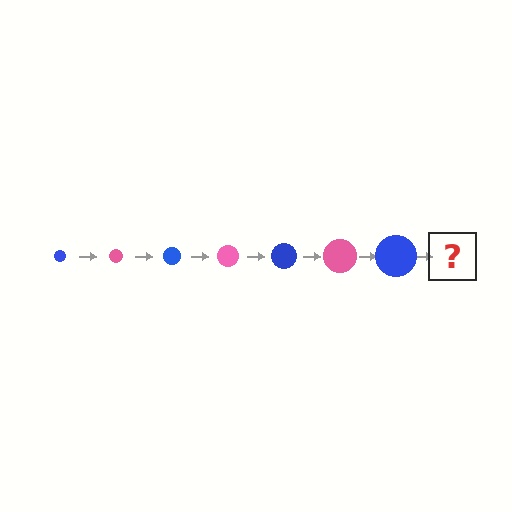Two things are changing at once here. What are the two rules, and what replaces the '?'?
The two rules are that the circle grows larger each step and the color cycles through blue and pink. The '?' should be a pink circle, larger than the previous one.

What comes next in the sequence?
The next element should be a pink circle, larger than the previous one.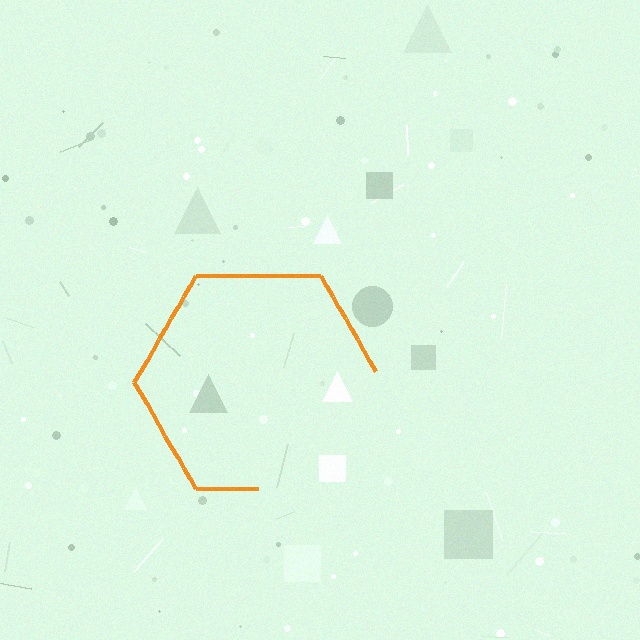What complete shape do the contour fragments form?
The contour fragments form a hexagon.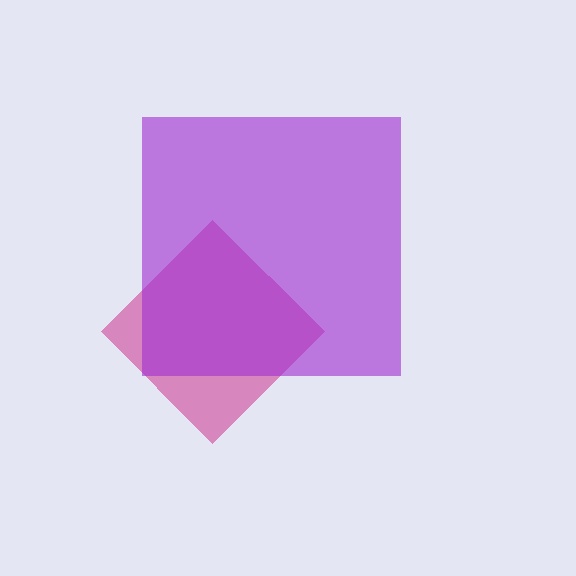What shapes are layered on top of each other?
The layered shapes are: a magenta diamond, a purple square.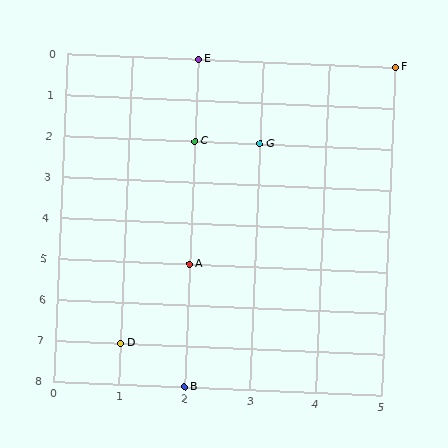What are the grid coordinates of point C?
Point C is at grid coordinates (2, 2).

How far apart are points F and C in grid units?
Points F and C are 3 columns and 2 rows apart (about 3.6 grid units diagonally).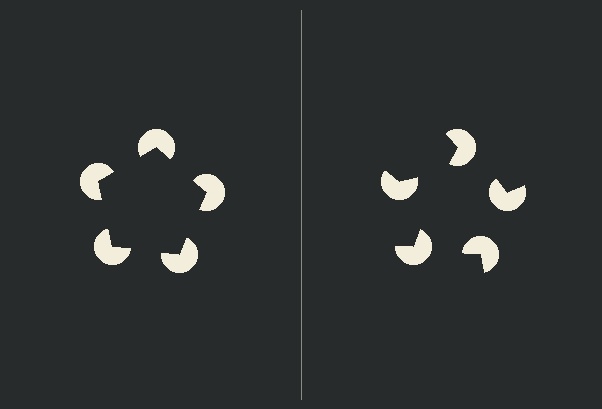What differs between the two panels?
The pac-man discs are positioned identically on both sides; only the wedge orientations differ. On the left they align to a pentagon; on the right they are misaligned.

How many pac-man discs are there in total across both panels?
10 — 5 on each side.